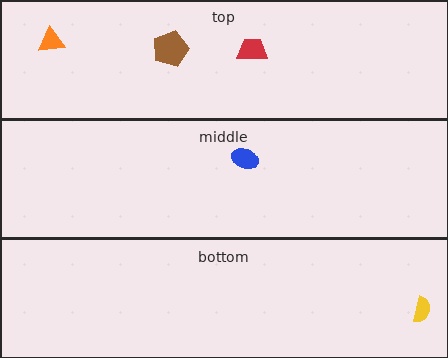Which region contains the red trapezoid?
The top region.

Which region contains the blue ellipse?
The middle region.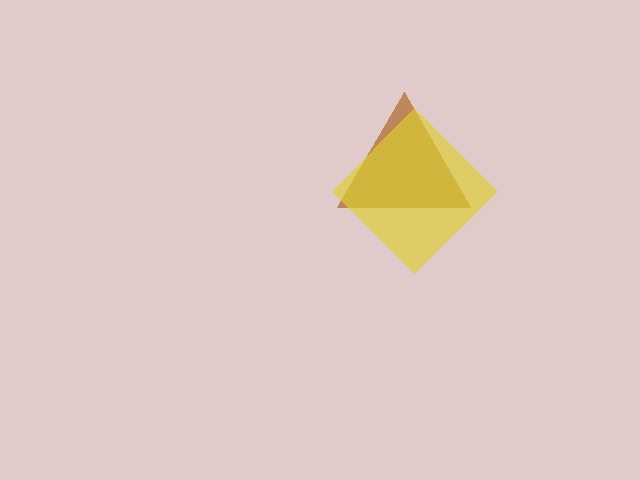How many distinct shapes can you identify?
There are 2 distinct shapes: a brown triangle, a yellow diamond.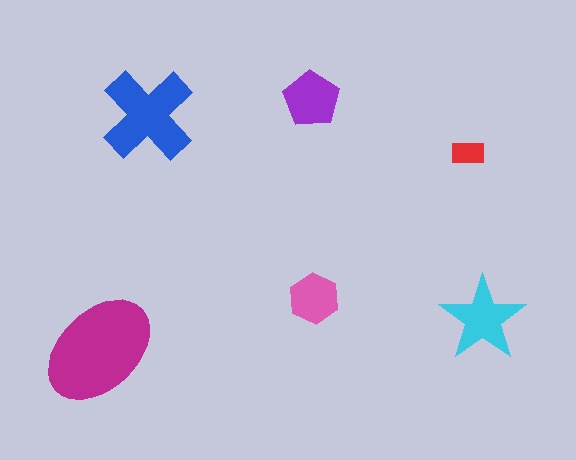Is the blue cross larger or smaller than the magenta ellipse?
Smaller.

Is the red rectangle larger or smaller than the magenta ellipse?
Smaller.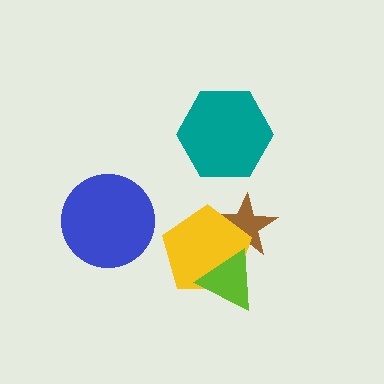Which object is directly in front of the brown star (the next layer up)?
The yellow pentagon is directly in front of the brown star.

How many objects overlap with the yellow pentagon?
2 objects overlap with the yellow pentagon.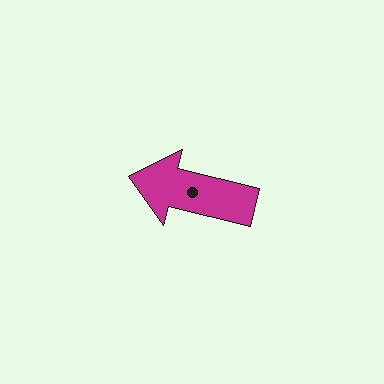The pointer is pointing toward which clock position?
Roughly 9 o'clock.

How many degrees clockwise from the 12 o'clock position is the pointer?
Approximately 284 degrees.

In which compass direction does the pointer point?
West.